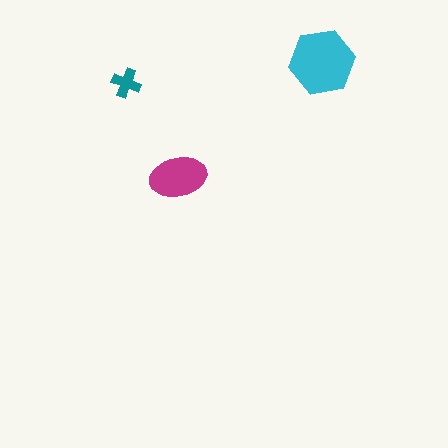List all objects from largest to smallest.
The cyan hexagon, the magenta ellipse, the teal cross.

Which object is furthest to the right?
The cyan hexagon is rightmost.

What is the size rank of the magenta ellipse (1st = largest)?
2nd.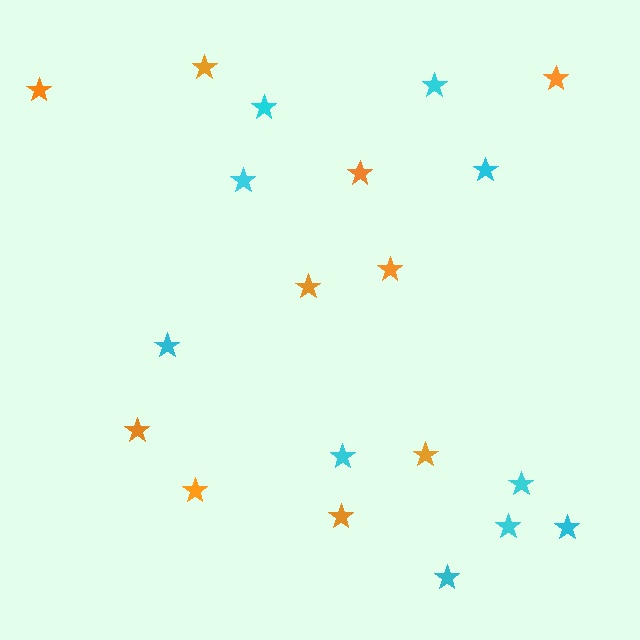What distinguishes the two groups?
There are 2 groups: one group of orange stars (10) and one group of cyan stars (10).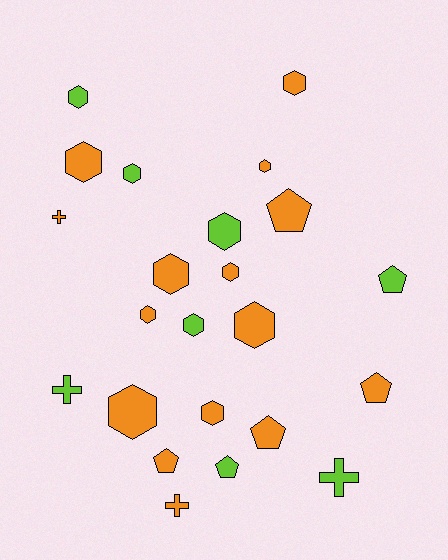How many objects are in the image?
There are 23 objects.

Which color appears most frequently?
Orange, with 15 objects.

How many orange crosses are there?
There are 2 orange crosses.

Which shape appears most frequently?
Hexagon, with 13 objects.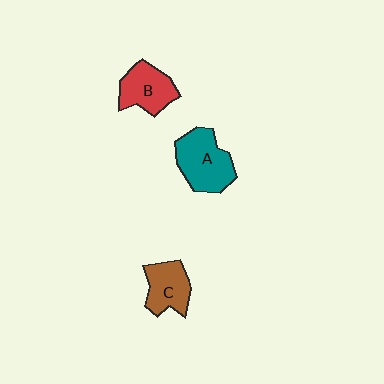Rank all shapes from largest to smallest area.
From largest to smallest: A (teal), B (red), C (brown).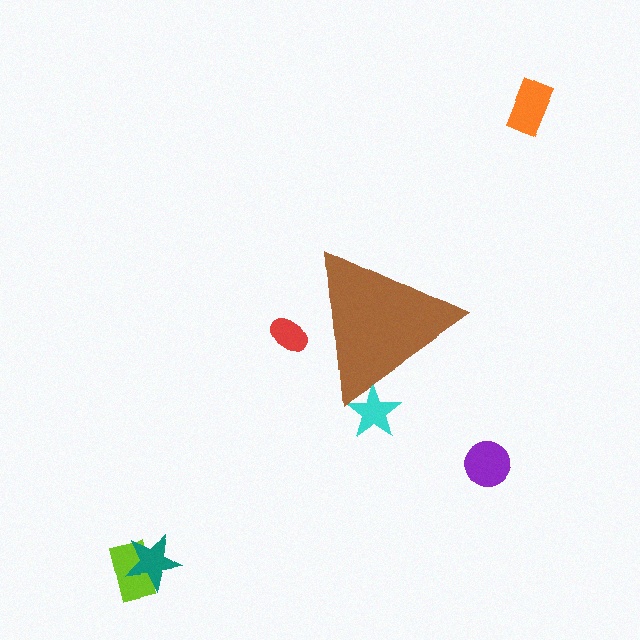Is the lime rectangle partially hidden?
No, the lime rectangle is fully visible.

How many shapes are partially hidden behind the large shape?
2 shapes are partially hidden.